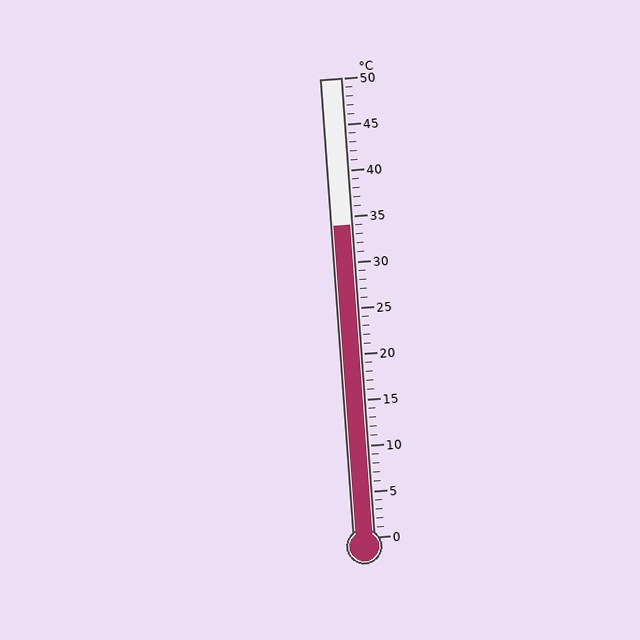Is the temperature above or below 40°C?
The temperature is below 40°C.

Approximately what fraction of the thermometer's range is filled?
The thermometer is filled to approximately 70% of its range.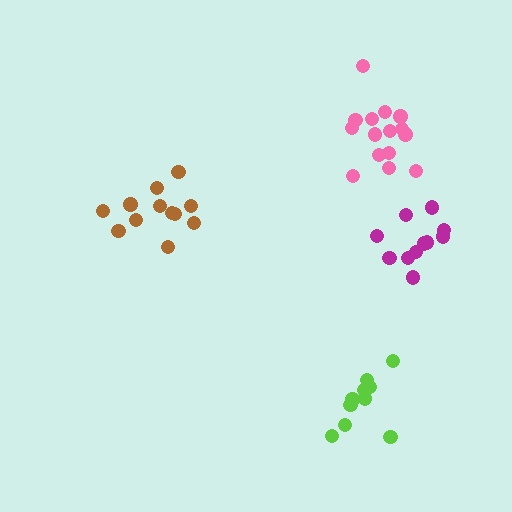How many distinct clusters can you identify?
There are 4 distinct clusters.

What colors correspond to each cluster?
The clusters are colored: brown, pink, lime, magenta.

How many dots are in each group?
Group 1: 13 dots, Group 2: 15 dots, Group 3: 10 dots, Group 4: 11 dots (49 total).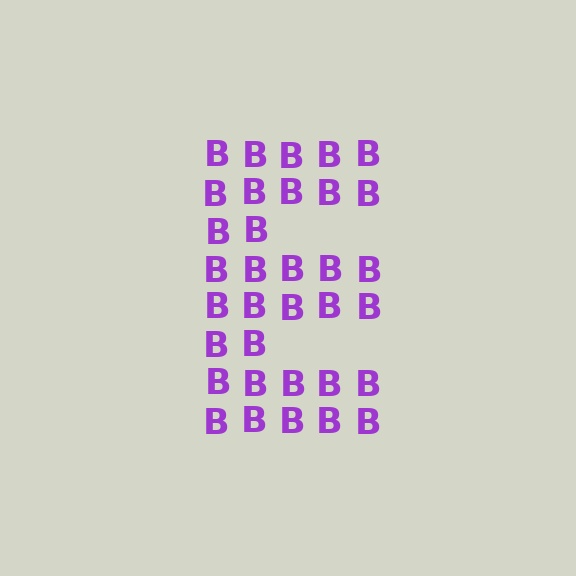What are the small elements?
The small elements are letter B's.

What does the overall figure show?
The overall figure shows the letter E.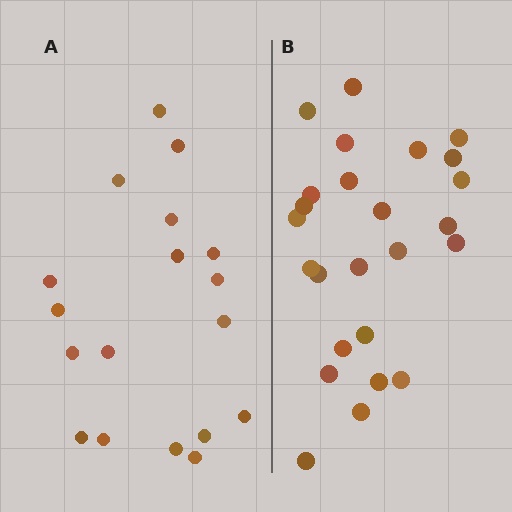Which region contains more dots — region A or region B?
Region B (the right region) has more dots.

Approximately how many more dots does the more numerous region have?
Region B has roughly 8 or so more dots than region A.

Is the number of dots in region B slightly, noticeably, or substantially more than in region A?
Region B has noticeably more, but not dramatically so. The ratio is roughly 1.4 to 1.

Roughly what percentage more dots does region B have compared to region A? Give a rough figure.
About 40% more.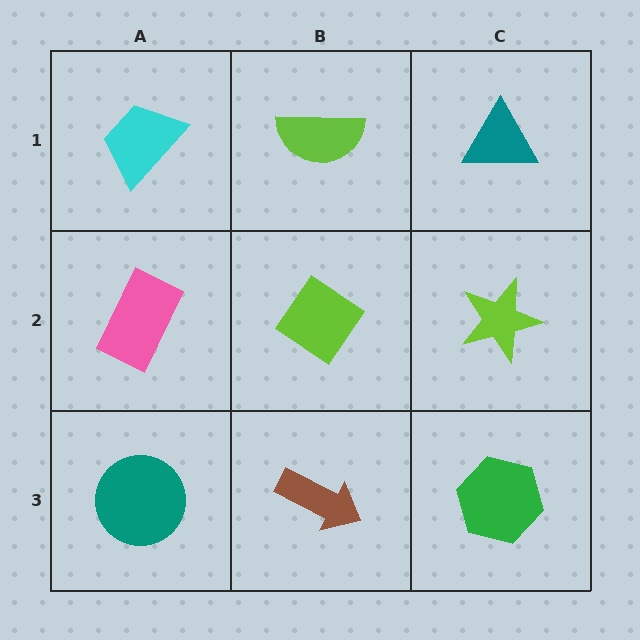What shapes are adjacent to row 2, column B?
A lime semicircle (row 1, column B), a brown arrow (row 3, column B), a pink rectangle (row 2, column A), a lime star (row 2, column C).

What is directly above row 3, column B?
A lime diamond.